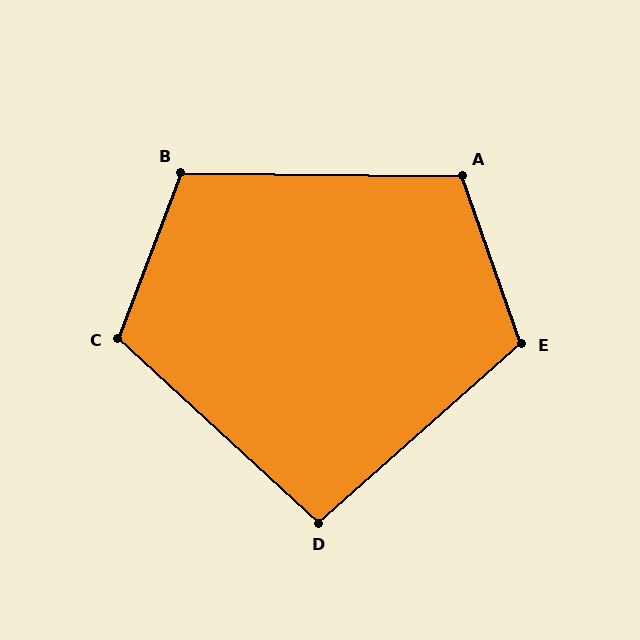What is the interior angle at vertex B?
Approximately 110 degrees (obtuse).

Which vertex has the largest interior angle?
E, at approximately 112 degrees.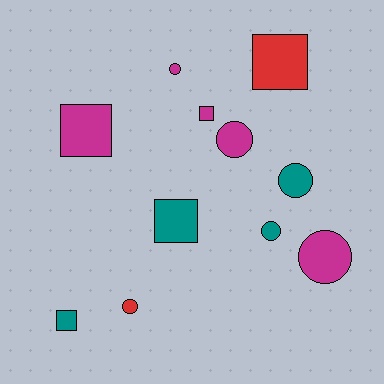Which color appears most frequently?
Magenta, with 5 objects.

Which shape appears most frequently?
Circle, with 6 objects.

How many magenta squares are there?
There are 2 magenta squares.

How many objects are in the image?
There are 11 objects.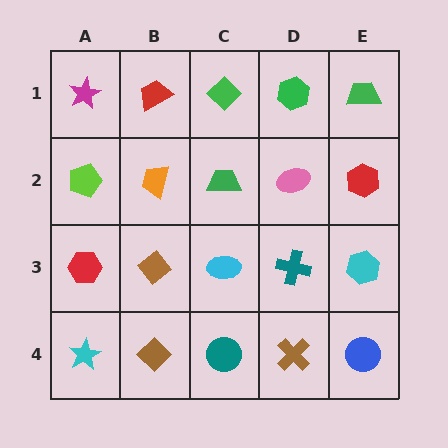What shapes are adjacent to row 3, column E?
A red hexagon (row 2, column E), a blue circle (row 4, column E), a teal cross (row 3, column D).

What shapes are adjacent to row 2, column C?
A green diamond (row 1, column C), a cyan ellipse (row 3, column C), an orange trapezoid (row 2, column B), a pink ellipse (row 2, column D).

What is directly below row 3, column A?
A cyan star.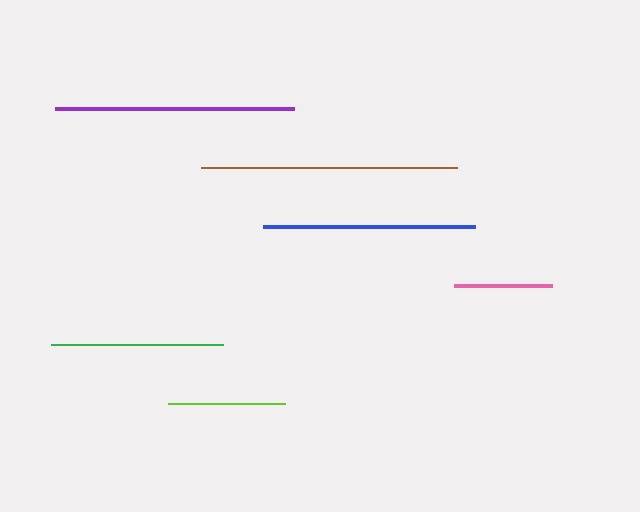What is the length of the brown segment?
The brown segment is approximately 255 pixels long.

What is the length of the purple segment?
The purple segment is approximately 239 pixels long.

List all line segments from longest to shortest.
From longest to shortest: brown, purple, blue, green, lime, pink.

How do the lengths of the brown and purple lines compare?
The brown and purple lines are approximately the same length.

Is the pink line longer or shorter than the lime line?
The lime line is longer than the pink line.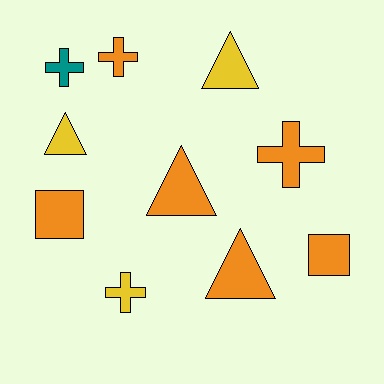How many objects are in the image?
There are 10 objects.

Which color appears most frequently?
Orange, with 6 objects.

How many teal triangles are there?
There are no teal triangles.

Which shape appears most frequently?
Cross, with 4 objects.